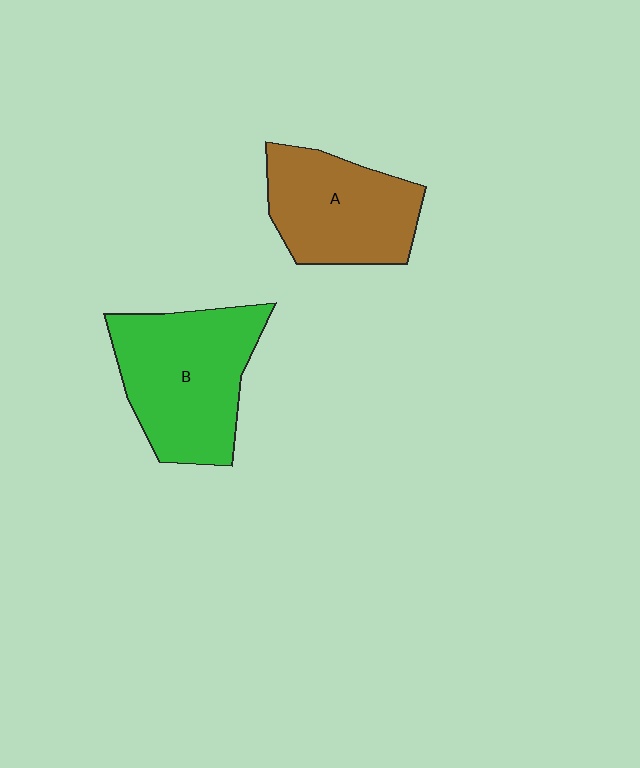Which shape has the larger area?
Shape B (green).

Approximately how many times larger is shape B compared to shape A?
Approximately 1.2 times.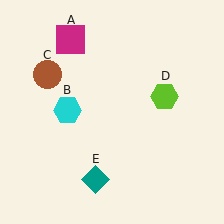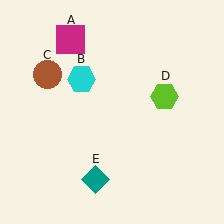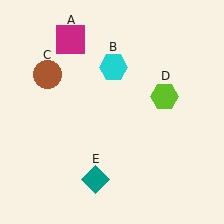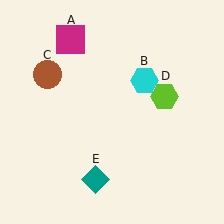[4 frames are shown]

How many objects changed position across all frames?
1 object changed position: cyan hexagon (object B).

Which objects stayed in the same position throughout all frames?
Magenta square (object A) and brown circle (object C) and lime hexagon (object D) and teal diamond (object E) remained stationary.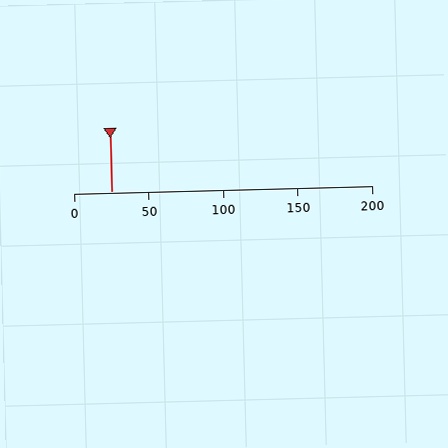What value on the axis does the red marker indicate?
The marker indicates approximately 25.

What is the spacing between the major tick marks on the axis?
The major ticks are spaced 50 apart.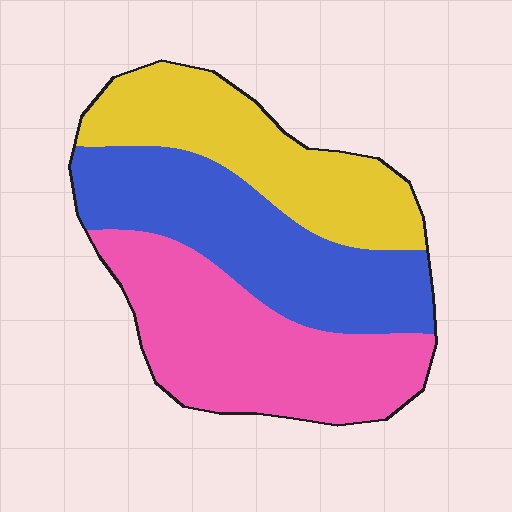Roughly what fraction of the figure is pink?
Pink covers 37% of the figure.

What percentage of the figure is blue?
Blue covers around 35% of the figure.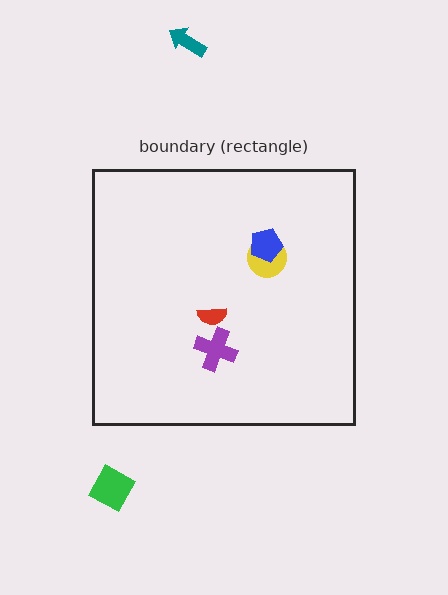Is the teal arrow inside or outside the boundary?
Outside.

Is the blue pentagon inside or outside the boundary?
Inside.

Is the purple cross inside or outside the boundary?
Inside.